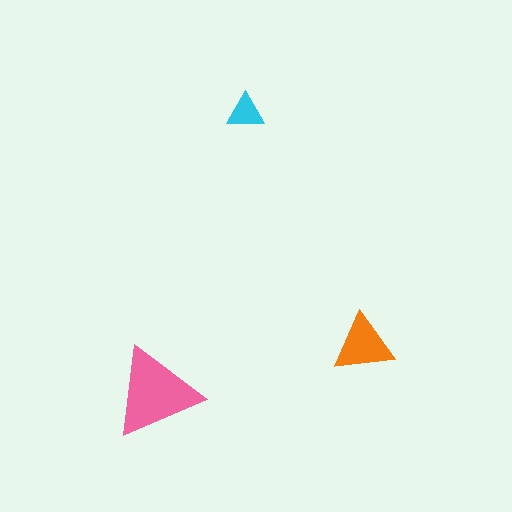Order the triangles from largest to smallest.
the pink one, the orange one, the cyan one.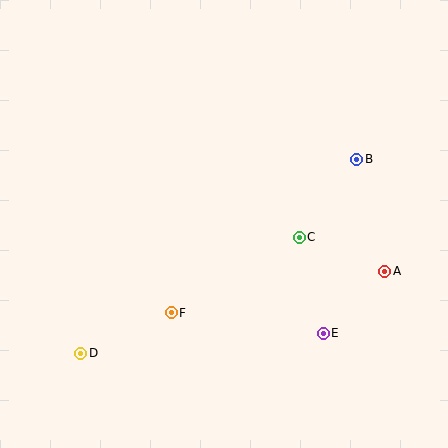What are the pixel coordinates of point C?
Point C is at (299, 237).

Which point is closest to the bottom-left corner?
Point D is closest to the bottom-left corner.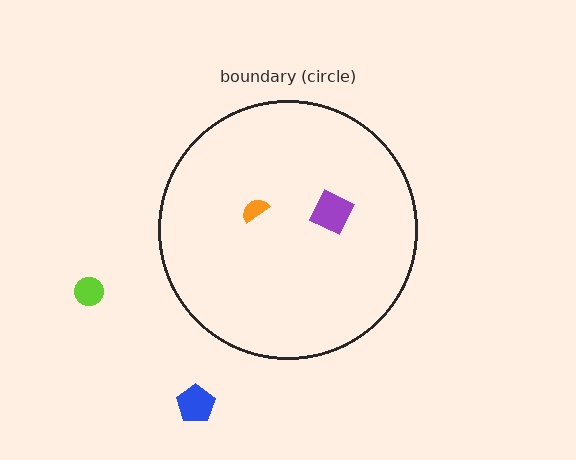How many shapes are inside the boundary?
2 inside, 2 outside.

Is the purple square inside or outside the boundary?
Inside.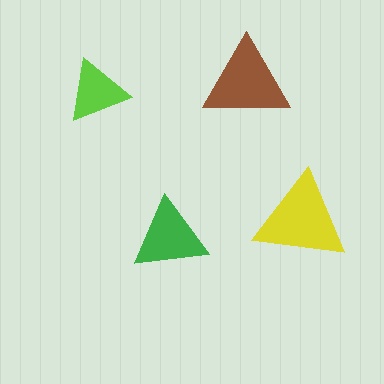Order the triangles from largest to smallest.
the yellow one, the brown one, the green one, the lime one.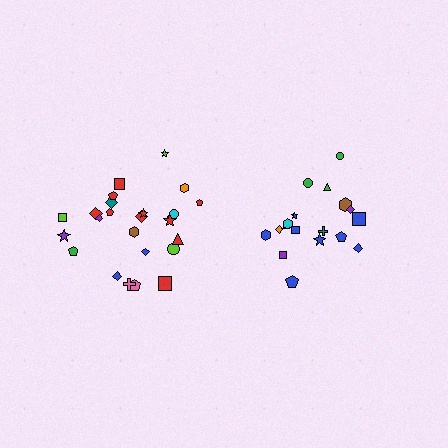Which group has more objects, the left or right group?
The left group.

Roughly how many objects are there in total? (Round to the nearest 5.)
Roughly 45 objects in total.